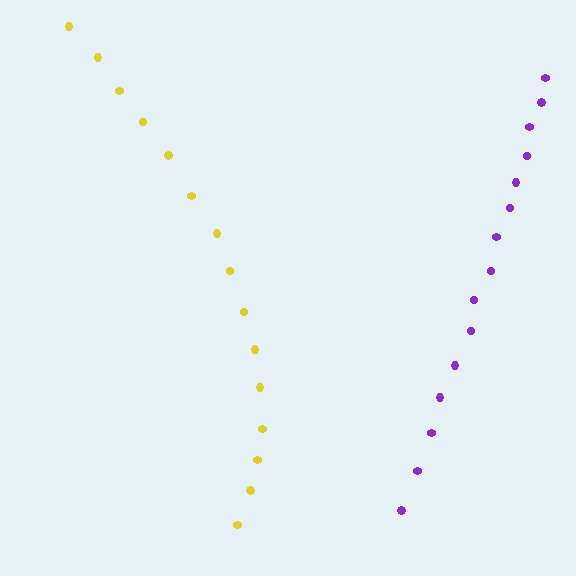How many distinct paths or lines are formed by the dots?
There are 2 distinct paths.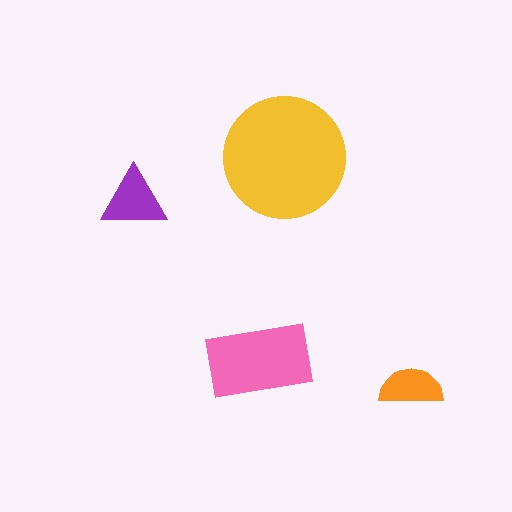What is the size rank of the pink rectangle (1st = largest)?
2nd.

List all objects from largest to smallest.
The yellow circle, the pink rectangle, the purple triangle, the orange semicircle.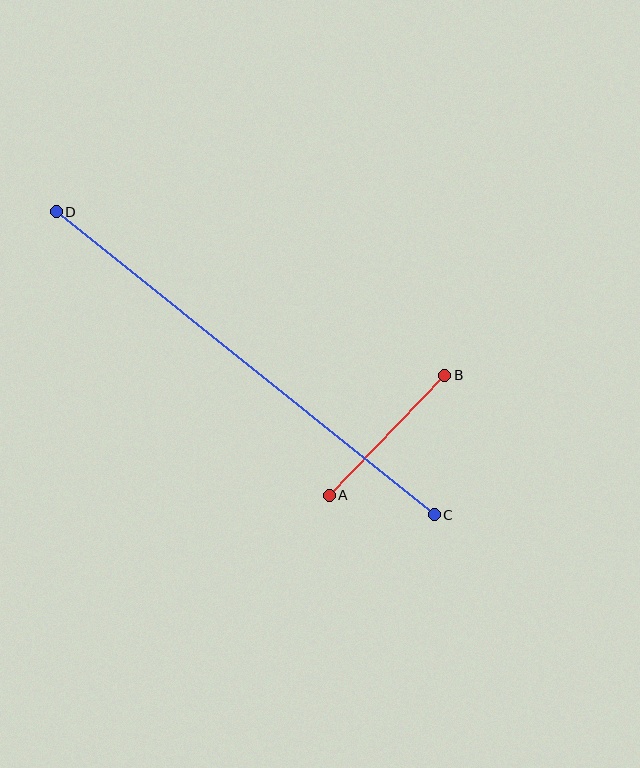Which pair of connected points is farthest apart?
Points C and D are farthest apart.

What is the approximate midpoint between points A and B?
The midpoint is at approximately (387, 435) pixels.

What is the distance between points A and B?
The distance is approximately 166 pixels.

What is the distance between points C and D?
The distance is approximately 484 pixels.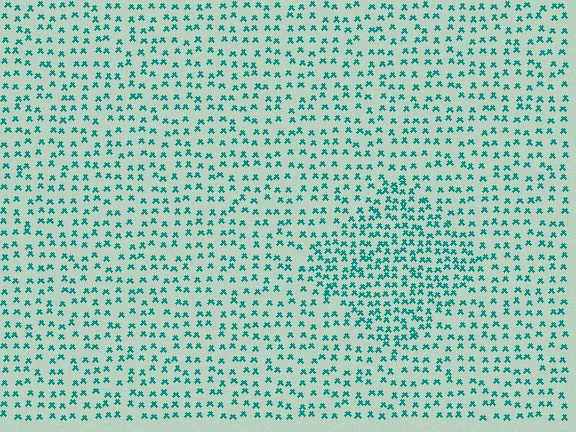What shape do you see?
I see a diamond.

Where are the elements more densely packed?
The elements are more densely packed inside the diamond boundary.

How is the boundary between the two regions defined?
The boundary is defined by a change in element density (approximately 1.8x ratio). All elements are the same color, size, and shape.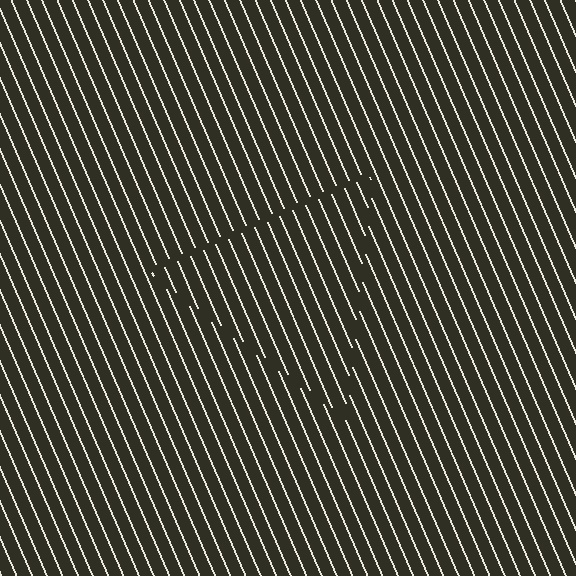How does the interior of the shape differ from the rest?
The interior of the shape contains the same grating, shifted by half a period — the contour is defined by the phase discontinuity where line-ends from the inner and outer gratings abut.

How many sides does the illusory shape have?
3 sides — the line-ends trace a triangle.